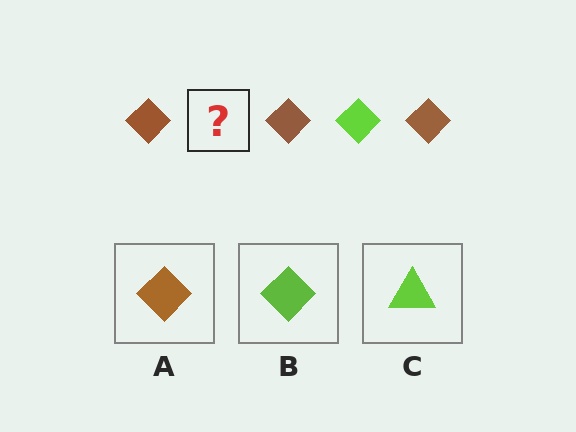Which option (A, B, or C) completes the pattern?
B.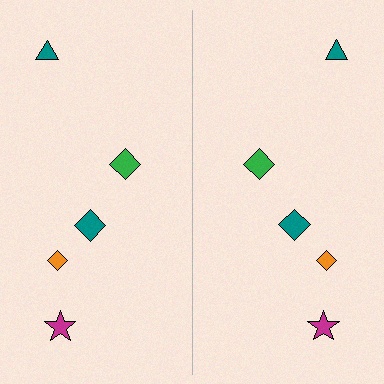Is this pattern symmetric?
Yes, this pattern has bilateral (reflection) symmetry.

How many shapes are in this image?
There are 10 shapes in this image.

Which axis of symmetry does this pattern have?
The pattern has a vertical axis of symmetry running through the center of the image.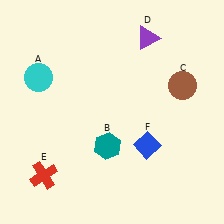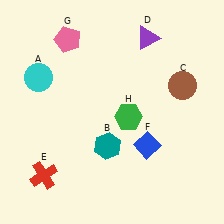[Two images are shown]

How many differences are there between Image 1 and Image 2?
There are 2 differences between the two images.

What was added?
A pink pentagon (G), a green hexagon (H) were added in Image 2.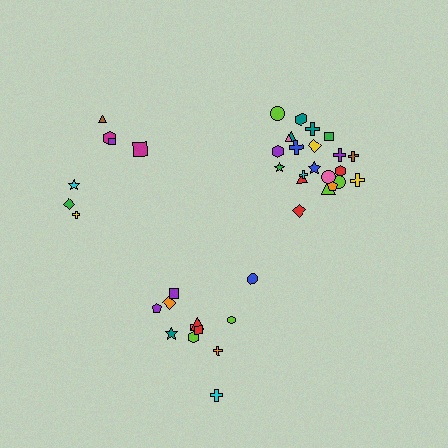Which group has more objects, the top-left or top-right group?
The top-right group.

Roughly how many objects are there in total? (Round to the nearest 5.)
Roughly 40 objects in total.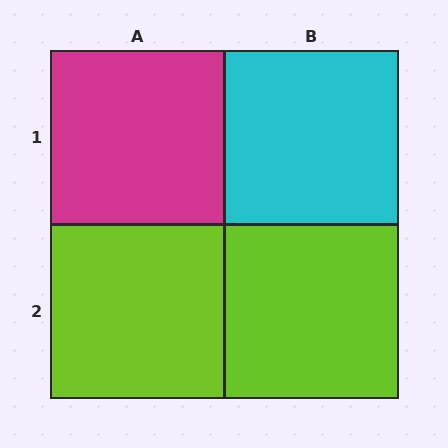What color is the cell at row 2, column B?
Lime.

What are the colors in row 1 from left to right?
Magenta, cyan.